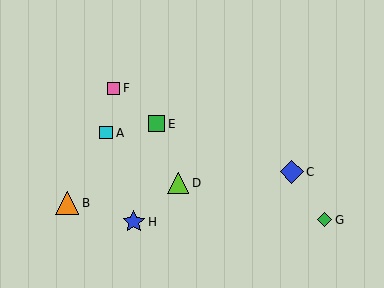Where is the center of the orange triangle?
The center of the orange triangle is at (67, 203).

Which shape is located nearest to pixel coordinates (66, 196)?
The orange triangle (labeled B) at (67, 203) is nearest to that location.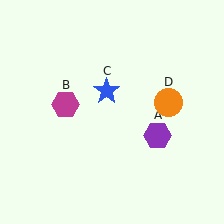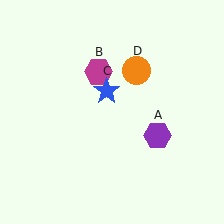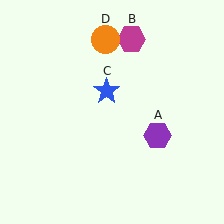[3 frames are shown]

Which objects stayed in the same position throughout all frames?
Purple hexagon (object A) and blue star (object C) remained stationary.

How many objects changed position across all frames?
2 objects changed position: magenta hexagon (object B), orange circle (object D).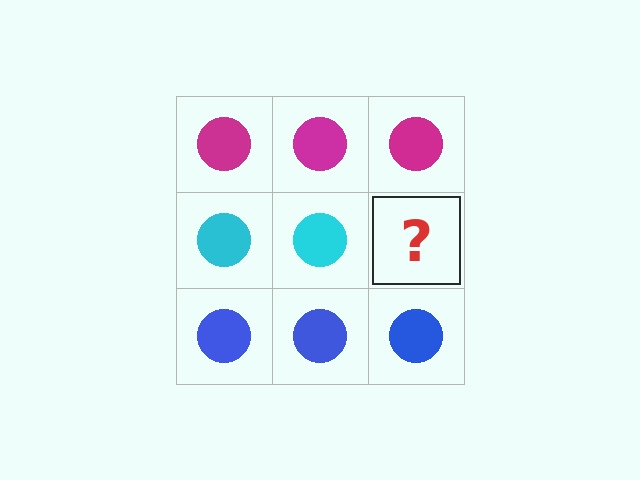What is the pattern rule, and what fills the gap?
The rule is that each row has a consistent color. The gap should be filled with a cyan circle.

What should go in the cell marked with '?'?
The missing cell should contain a cyan circle.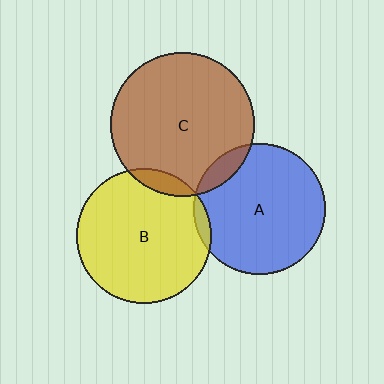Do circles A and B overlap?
Yes.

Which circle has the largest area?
Circle C (brown).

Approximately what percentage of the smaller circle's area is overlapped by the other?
Approximately 5%.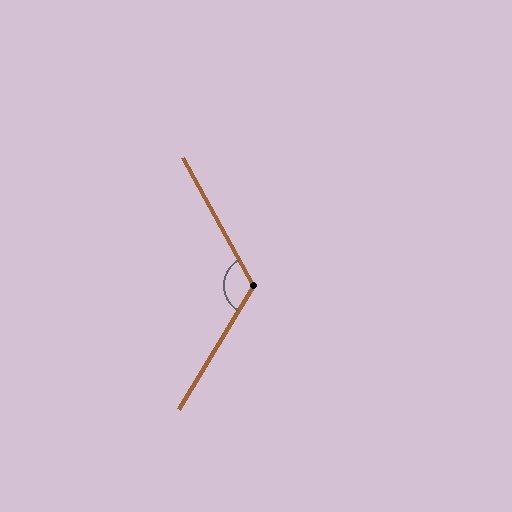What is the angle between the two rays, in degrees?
Approximately 120 degrees.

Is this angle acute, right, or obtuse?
It is obtuse.